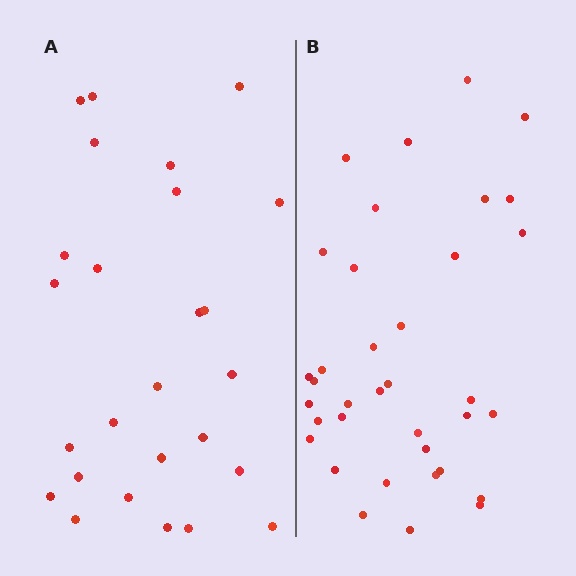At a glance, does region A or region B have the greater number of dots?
Region B (the right region) has more dots.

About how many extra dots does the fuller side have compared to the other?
Region B has roughly 10 or so more dots than region A.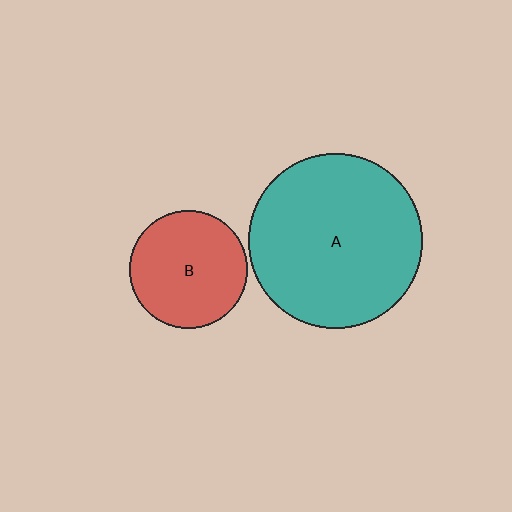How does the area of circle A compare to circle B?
Approximately 2.2 times.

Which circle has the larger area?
Circle A (teal).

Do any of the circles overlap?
No, none of the circles overlap.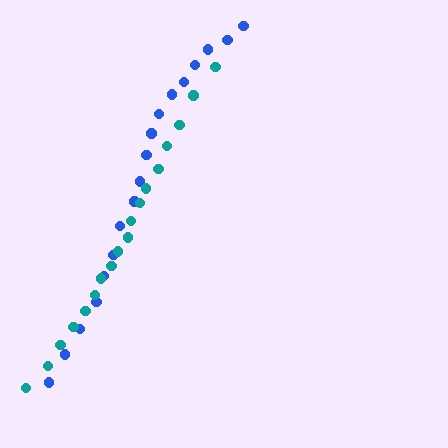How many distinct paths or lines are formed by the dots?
There are 2 distinct paths.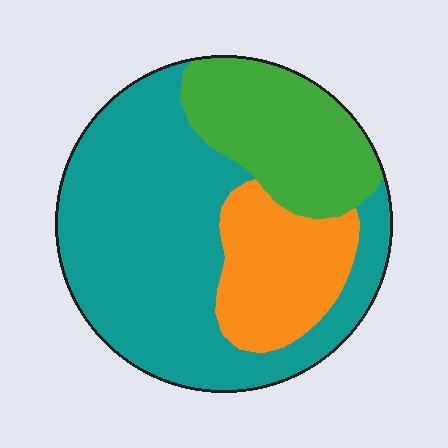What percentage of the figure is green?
Green covers 24% of the figure.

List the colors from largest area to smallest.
From largest to smallest: teal, green, orange.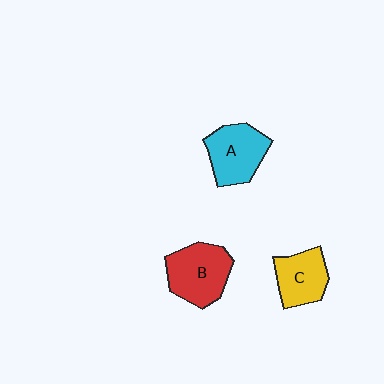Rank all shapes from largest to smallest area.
From largest to smallest: B (red), A (cyan), C (yellow).